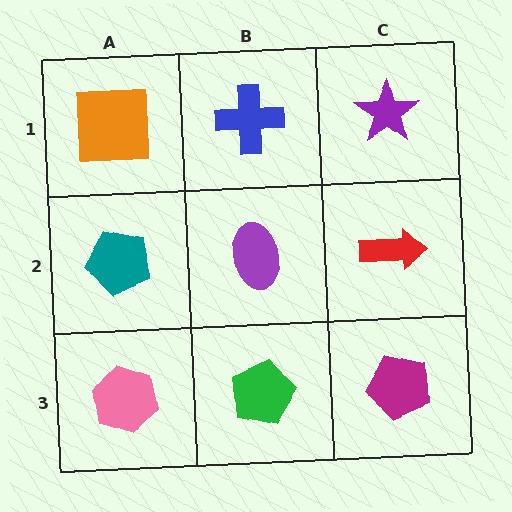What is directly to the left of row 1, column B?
An orange square.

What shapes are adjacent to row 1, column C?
A red arrow (row 2, column C), a blue cross (row 1, column B).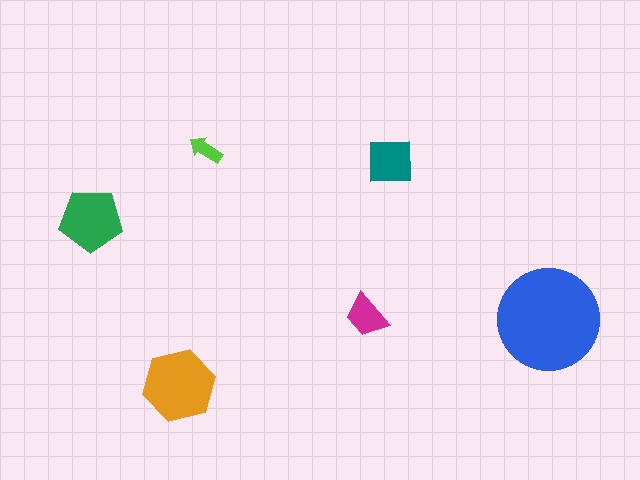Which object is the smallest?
The lime arrow.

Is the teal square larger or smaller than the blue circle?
Smaller.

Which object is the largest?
The blue circle.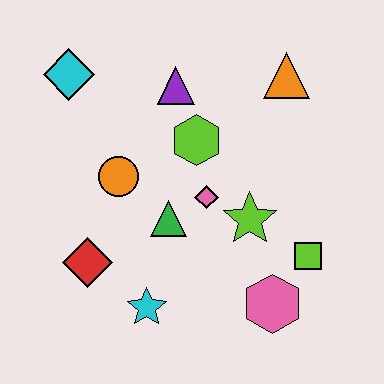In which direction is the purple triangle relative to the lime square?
The purple triangle is above the lime square.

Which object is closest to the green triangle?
The pink diamond is closest to the green triangle.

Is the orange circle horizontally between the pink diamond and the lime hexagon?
No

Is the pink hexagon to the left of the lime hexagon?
No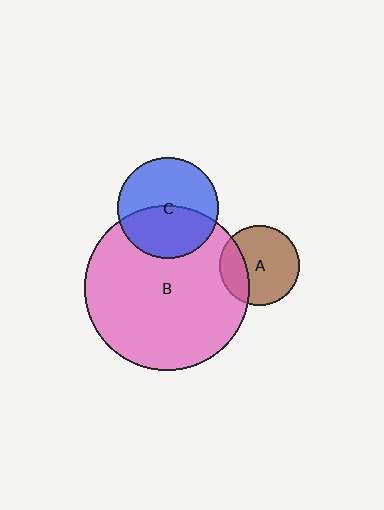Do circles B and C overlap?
Yes.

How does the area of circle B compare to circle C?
Approximately 2.7 times.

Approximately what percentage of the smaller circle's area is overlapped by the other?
Approximately 45%.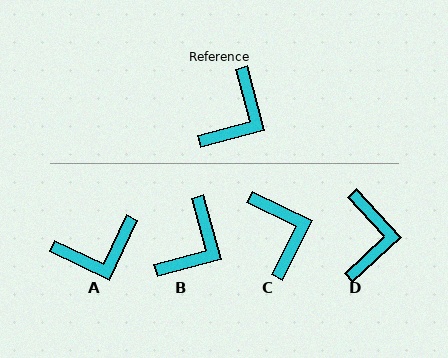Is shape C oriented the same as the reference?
No, it is off by about 48 degrees.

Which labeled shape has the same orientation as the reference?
B.